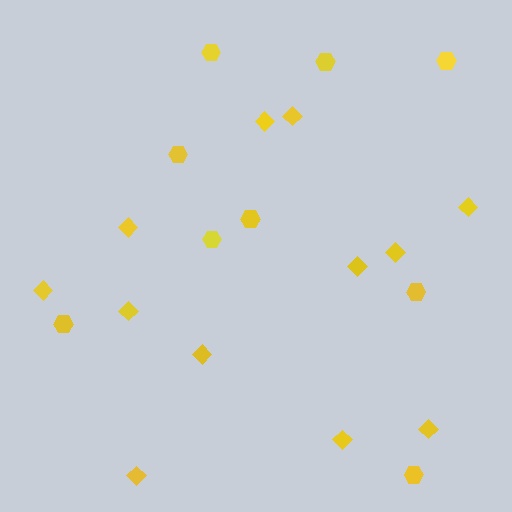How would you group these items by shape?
There are 2 groups: one group of diamonds (12) and one group of hexagons (9).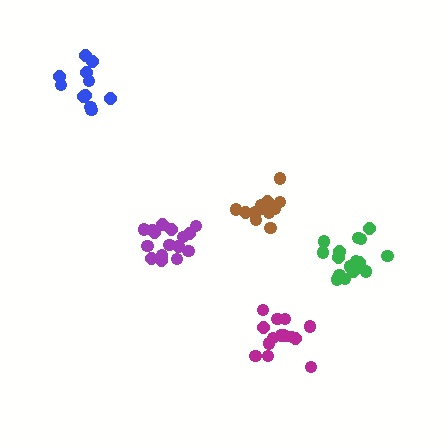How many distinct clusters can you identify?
There are 5 distinct clusters.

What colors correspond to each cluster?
The clusters are colored: magenta, green, purple, blue, brown.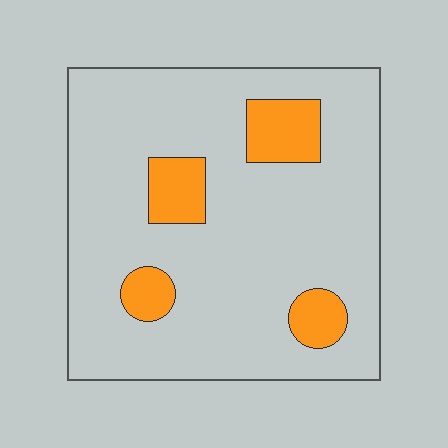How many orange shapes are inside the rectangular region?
4.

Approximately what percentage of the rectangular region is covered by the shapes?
Approximately 15%.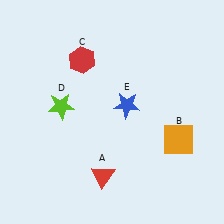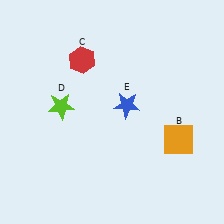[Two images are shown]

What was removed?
The red triangle (A) was removed in Image 2.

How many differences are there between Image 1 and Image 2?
There is 1 difference between the two images.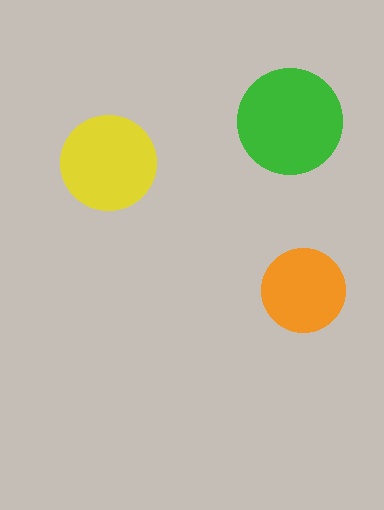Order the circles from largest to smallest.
the green one, the yellow one, the orange one.